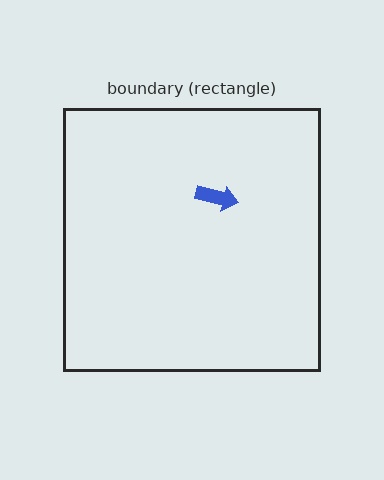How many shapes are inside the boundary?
1 inside, 0 outside.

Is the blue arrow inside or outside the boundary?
Inside.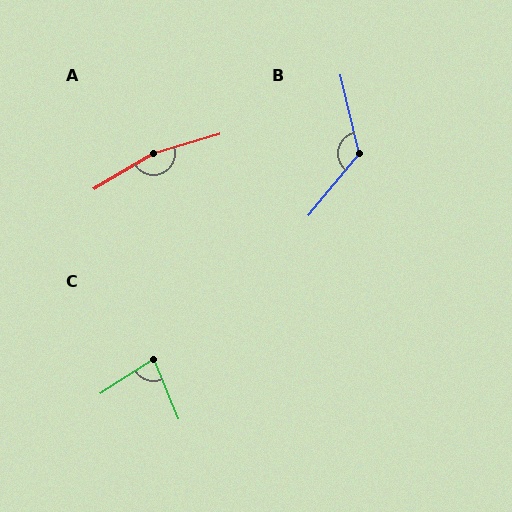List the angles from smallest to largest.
C (80°), B (127°), A (165°).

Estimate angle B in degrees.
Approximately 127 degrees.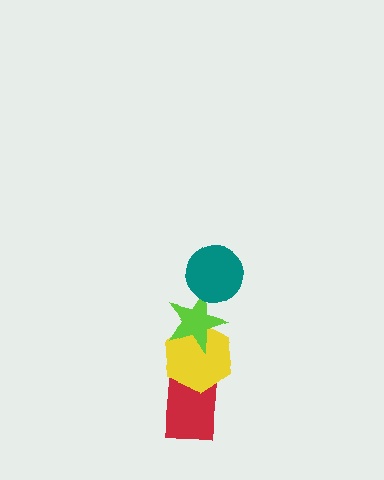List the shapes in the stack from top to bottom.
From top to bottom: the teal circle, the lime star, the yellow hexagon, the red rectangle.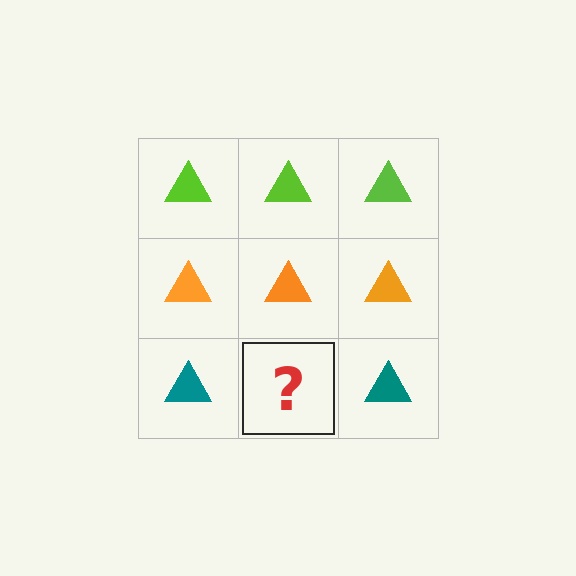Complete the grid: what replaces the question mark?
The question mark should be replaced with a teal triangle.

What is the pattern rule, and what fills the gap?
The rule is that each row has a consistent color. The gap should be filled with a teal triangle.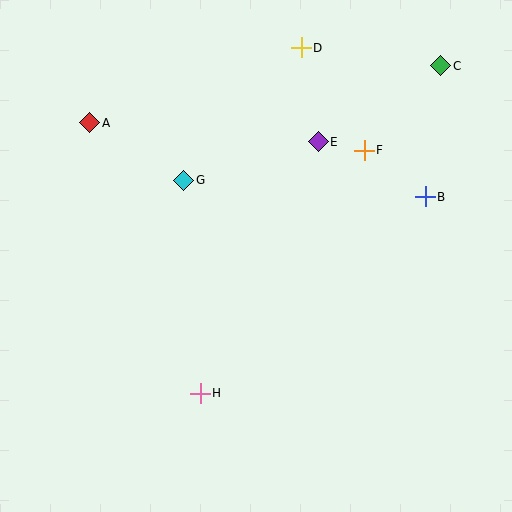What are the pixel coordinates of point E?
Point E is at (318, 142).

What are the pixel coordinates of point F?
Point F is at (364, 150).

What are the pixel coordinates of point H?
Point H is at (200, 393).